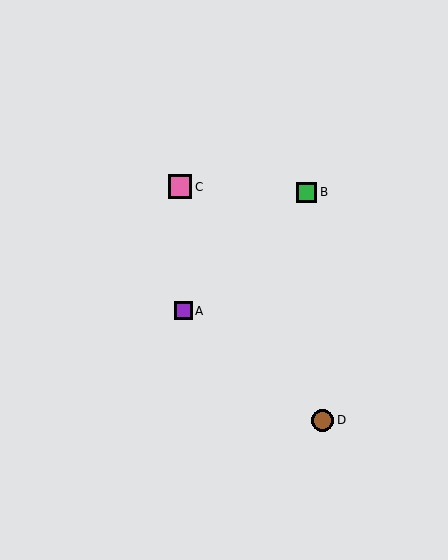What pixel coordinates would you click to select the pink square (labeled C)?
Click at (180, 187) to select the pink square C.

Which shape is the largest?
The pink square (labeled C) is the largest.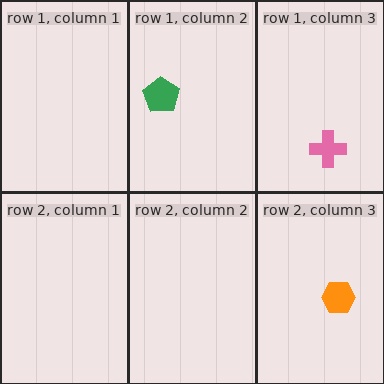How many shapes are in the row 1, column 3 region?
1.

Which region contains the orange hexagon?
The row 2, column 3 region.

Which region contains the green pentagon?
The row 1, column 2 region.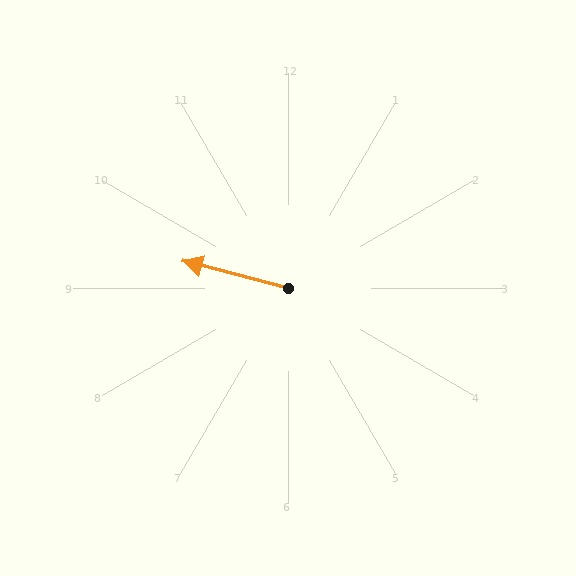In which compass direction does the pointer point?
West.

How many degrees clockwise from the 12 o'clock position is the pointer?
Approximately 285 degrees.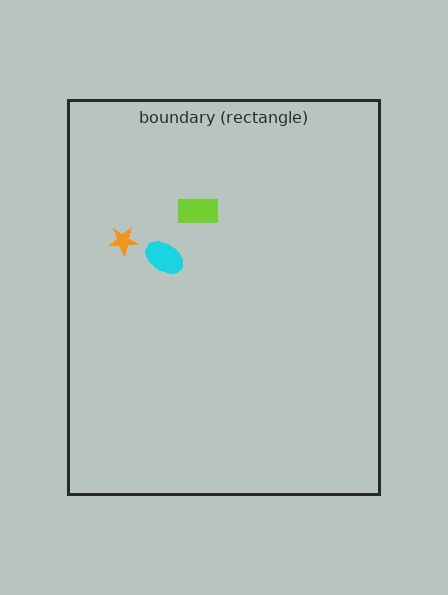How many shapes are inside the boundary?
3 inside, 0 outside.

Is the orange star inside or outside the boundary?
Inside.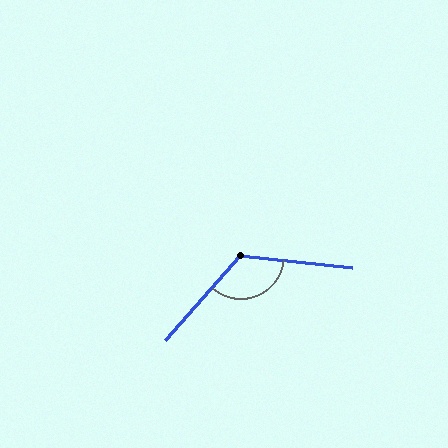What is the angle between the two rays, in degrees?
Approximately 125 degrees.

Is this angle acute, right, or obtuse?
It is obtuse.